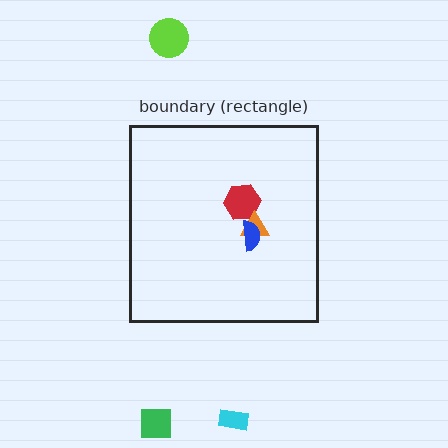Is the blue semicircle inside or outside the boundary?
Inside.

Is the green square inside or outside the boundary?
Outside.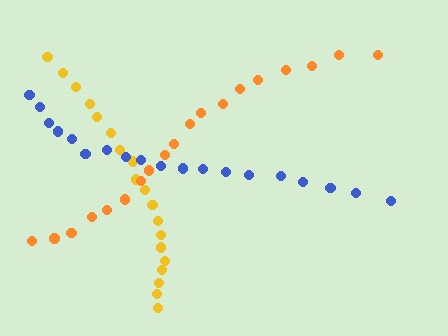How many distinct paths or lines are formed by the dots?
There are 3 distinct paths.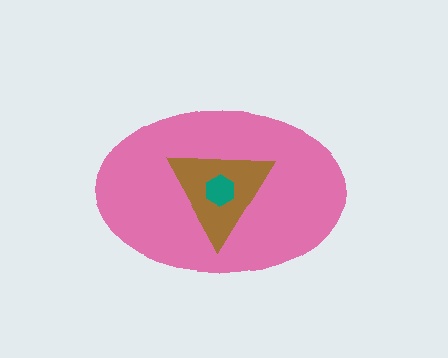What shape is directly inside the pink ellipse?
The brown triangle.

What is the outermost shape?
The pink ellipse.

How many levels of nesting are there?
3.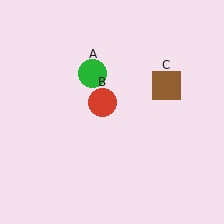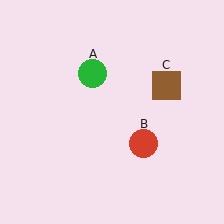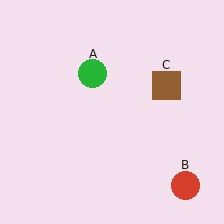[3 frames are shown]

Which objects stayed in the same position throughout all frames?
Green circle (object A) and brown square (object C) remained stationary.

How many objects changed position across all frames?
1 object changed position: red circle (object B).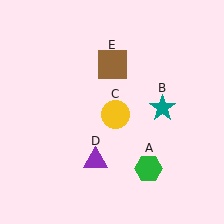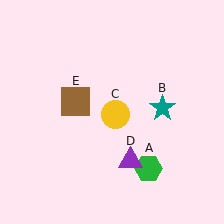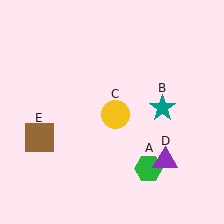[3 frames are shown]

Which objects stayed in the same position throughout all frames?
Green hexagon (object A) and teal star (object B) and yellow circle (object C) remained stationary.